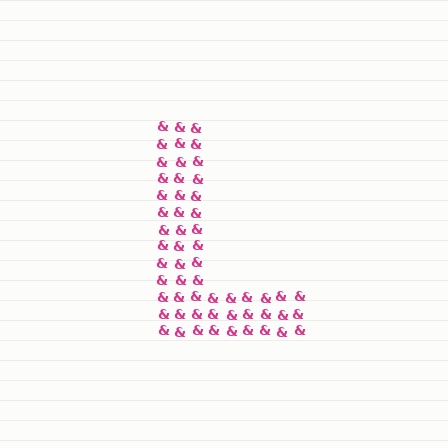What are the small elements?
The small elements are ampersands.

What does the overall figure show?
The overall figure shows the letter L.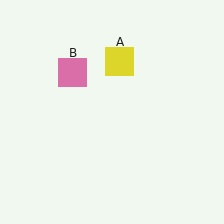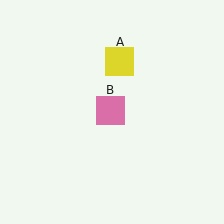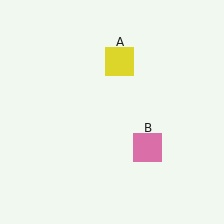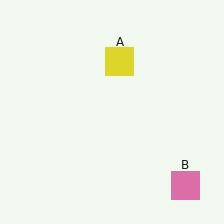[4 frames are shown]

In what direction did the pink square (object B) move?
The pink square (object B) moved down and to the right.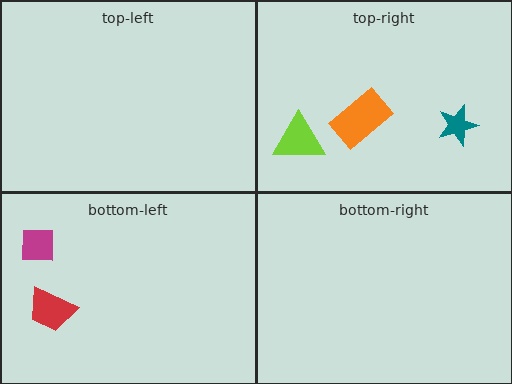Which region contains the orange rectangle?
The top-right region.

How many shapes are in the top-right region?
3.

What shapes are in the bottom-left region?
The red trapezoid, the magenta square.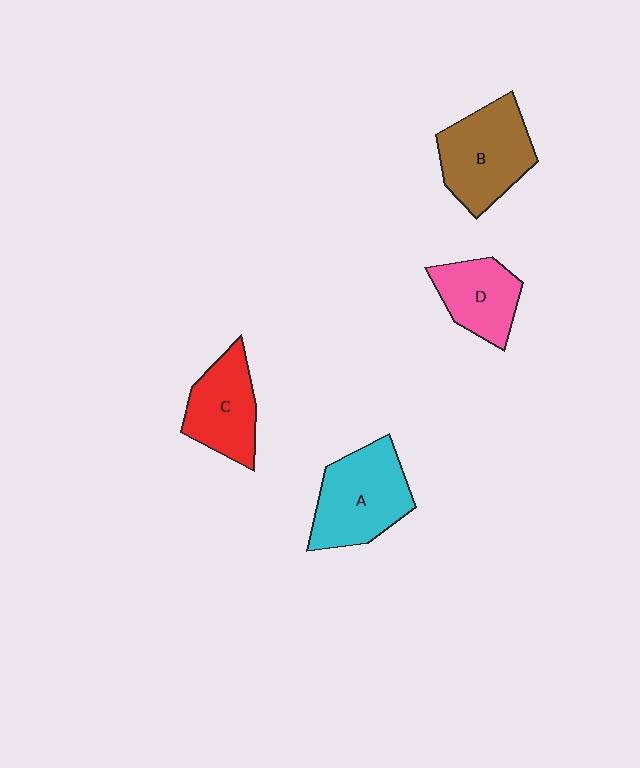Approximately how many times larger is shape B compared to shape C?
Approximately 1.2 times.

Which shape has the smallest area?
Shape D (pink).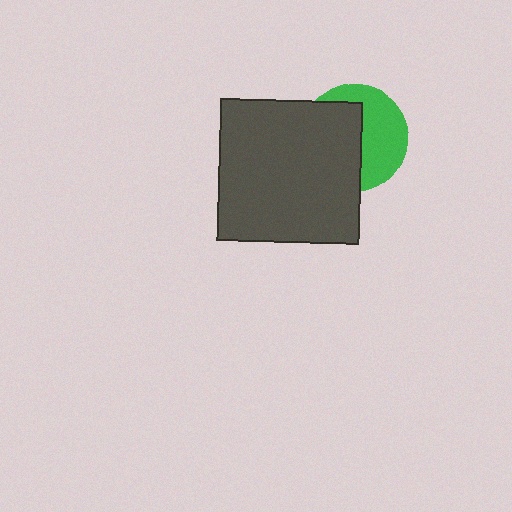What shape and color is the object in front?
The object in front is a dark gray square.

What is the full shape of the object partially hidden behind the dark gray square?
The partially hidden object is a green circle.